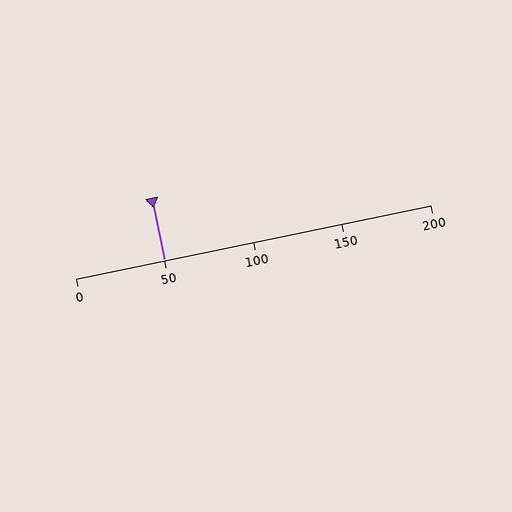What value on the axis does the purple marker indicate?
The marker indicates approximately 50.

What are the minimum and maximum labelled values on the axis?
The axis runs from 0 to 200.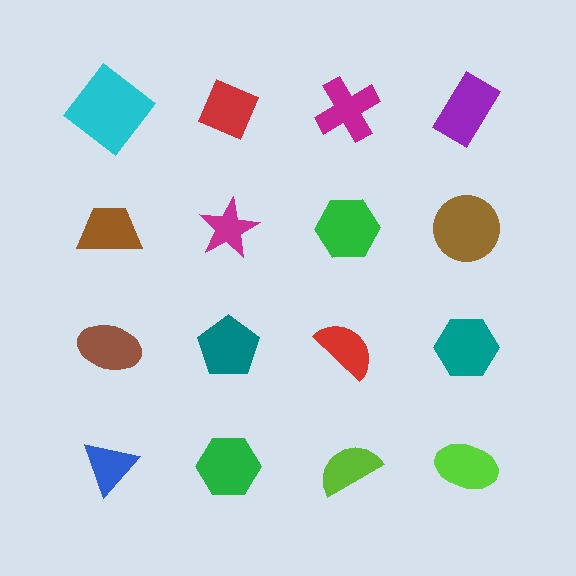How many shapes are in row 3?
4 shapes.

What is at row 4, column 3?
A lime semicircle.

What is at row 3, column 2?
A teal pentagon.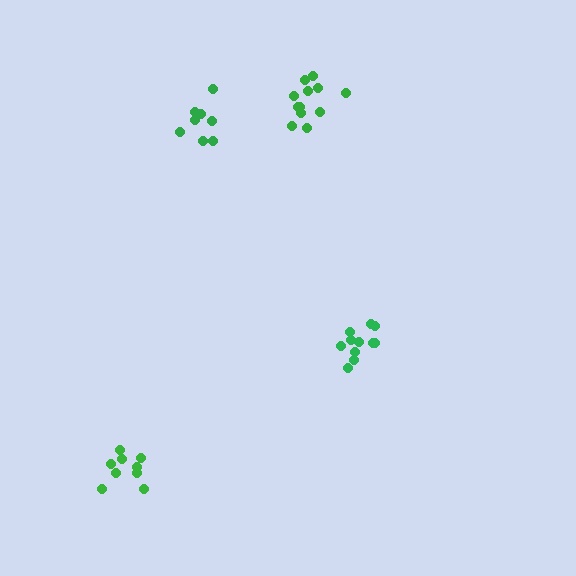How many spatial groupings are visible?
There are 4 spatial groupings.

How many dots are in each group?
Group 1: 8 dots, Group 2: 12 dots, Group 3: 11 dots, Group 4: 10 dots (41 total).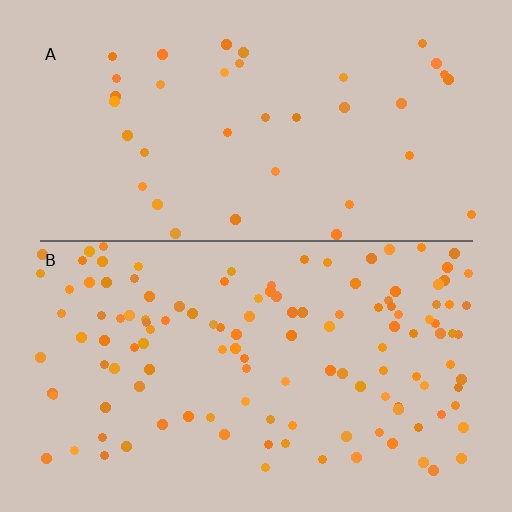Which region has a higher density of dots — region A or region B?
B (the bottom).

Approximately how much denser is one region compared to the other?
Approximately 3.4× — region B over region A.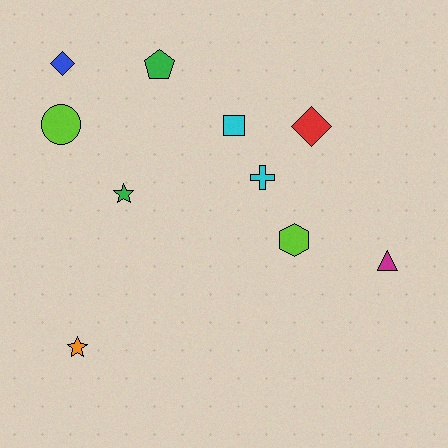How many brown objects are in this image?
There are no brown objects.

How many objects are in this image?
There are 10 objects.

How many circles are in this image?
There is 1 circle.